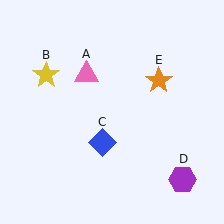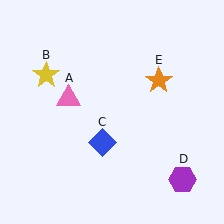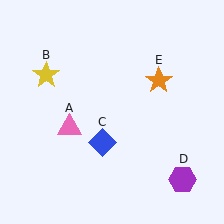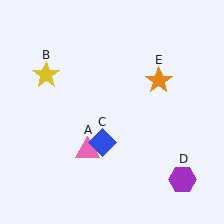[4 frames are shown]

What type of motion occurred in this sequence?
The pink triangle (object A) rotated counterclockwise around the center of the scene.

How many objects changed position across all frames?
1 object changed position: pink triangle (object A).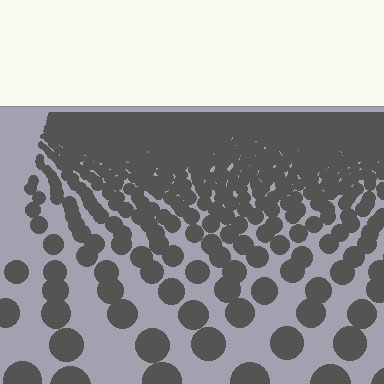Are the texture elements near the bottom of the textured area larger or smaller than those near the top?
Larger. Near the bottom, elements are closer to the viewer and appear at a bigger on-screen size.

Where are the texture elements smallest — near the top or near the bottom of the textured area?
Near the top.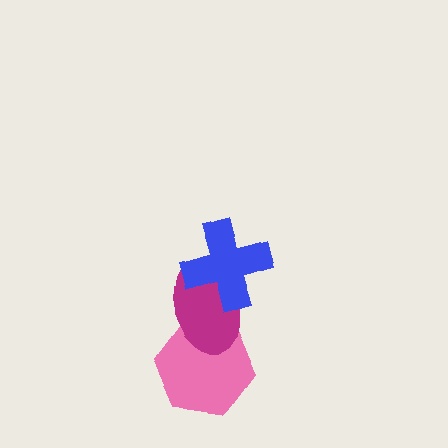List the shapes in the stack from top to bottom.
From top to bottom: the blue cross, the magenta ellipse, the pink hexagon.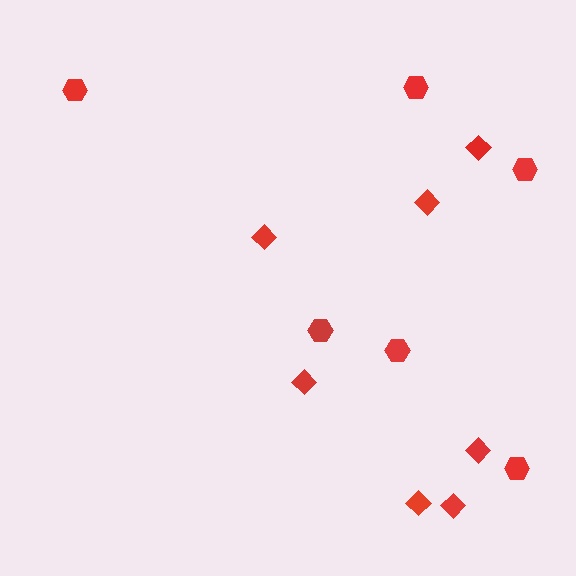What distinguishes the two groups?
There are 2 groups: one group of diamonds (7) and one group of hexagons (6).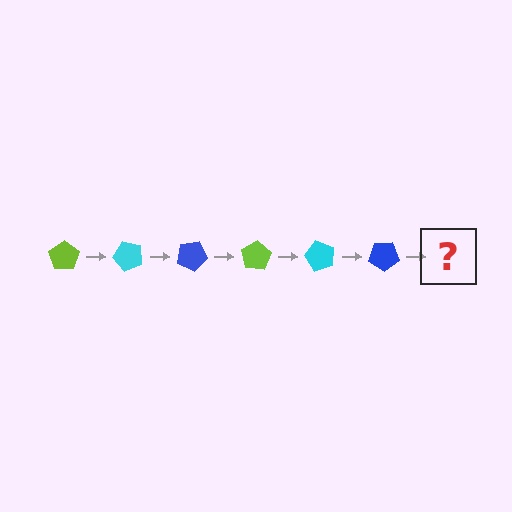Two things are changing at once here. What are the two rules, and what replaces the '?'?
The two rules are that it rotates 50 degrees each step and the color cycles through lime, cyan, and blue. The '?' should be a lime pentagon, rotated 300 degrees from the start.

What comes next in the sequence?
The next element should be a lime pentagon, rotated 300 degrees from the start.